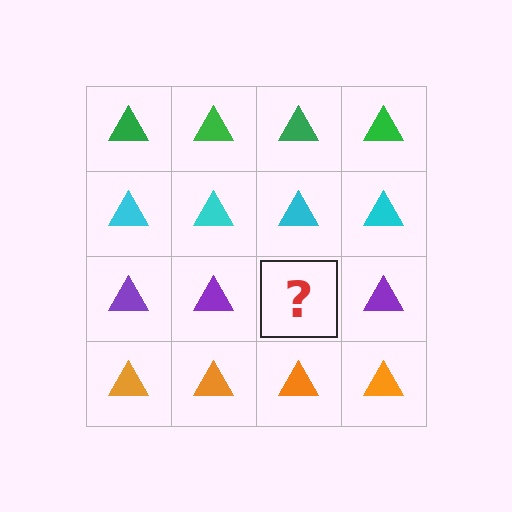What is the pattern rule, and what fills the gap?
The rule is that each row has a consistent color. The gap should be filled with a purple triangle.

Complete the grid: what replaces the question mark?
The question mark should be replaced with a purple triangle.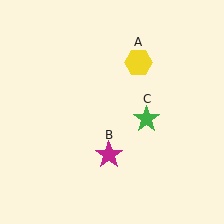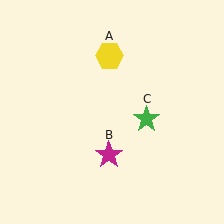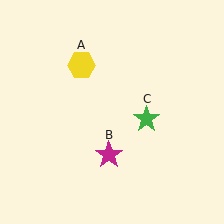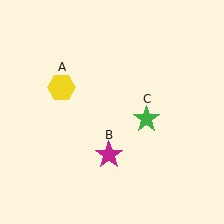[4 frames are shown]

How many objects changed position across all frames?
1 object changed position: yellow hexagon (object A).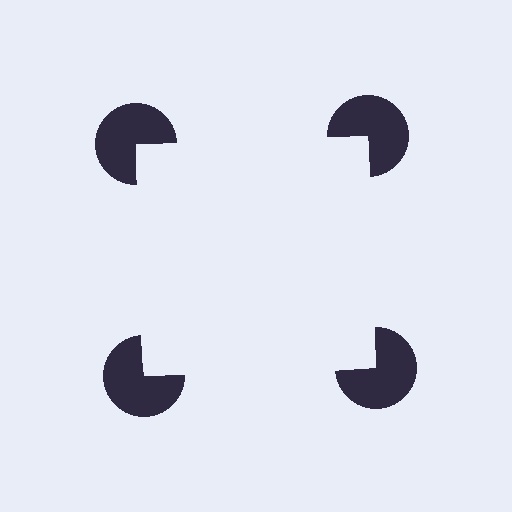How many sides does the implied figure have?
4 sides.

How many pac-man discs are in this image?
There are 4 — one at each vertex of the illusory square.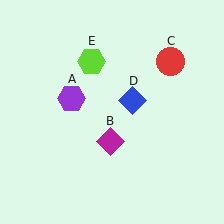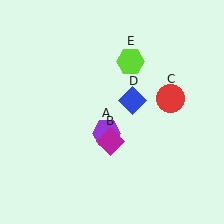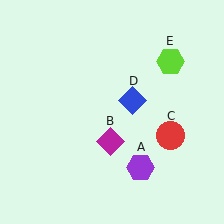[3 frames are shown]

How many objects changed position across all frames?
3 objects changed position: purple hexagon (object A), red circle (object C), lime hexagon (object E).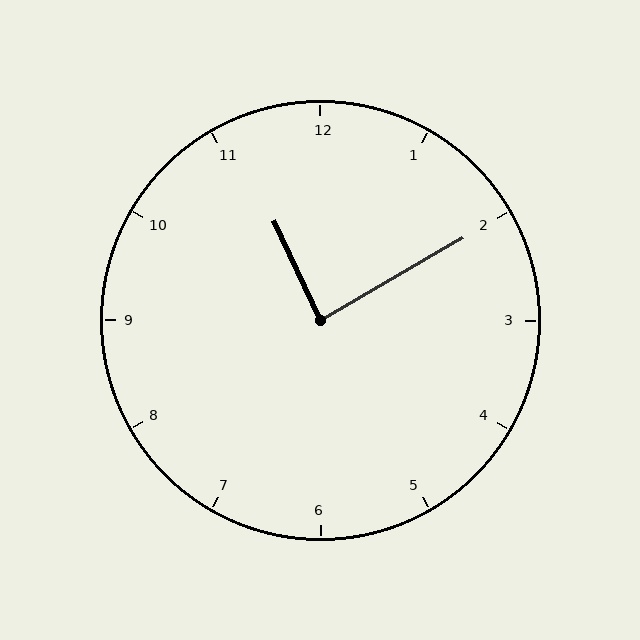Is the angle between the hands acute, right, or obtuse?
It is right.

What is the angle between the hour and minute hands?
Approximately 85 degrees.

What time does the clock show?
11:10.